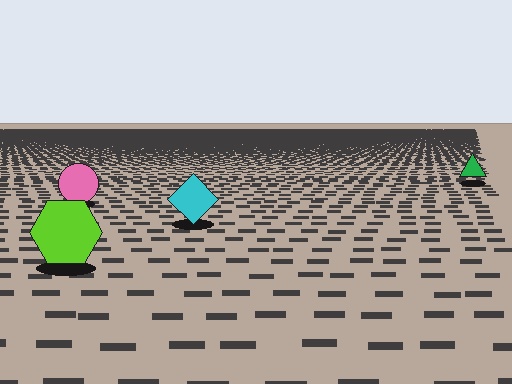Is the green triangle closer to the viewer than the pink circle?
No. The pink circle is closer — you can tell from the texture gradient: the ground texture is coarser near it.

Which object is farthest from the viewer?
The green triangle is farthest from the viewer. It appears smaller and the ground texture around it is denser.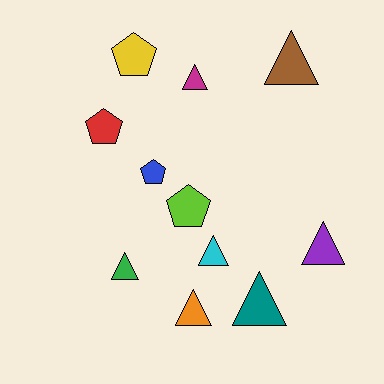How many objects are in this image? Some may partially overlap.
There are 11 objects.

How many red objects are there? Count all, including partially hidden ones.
There is 1 red object.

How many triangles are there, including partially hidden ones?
There are 7 triangles.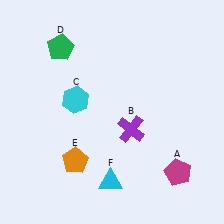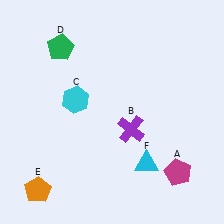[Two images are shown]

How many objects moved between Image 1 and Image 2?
2 objects moved between the two images.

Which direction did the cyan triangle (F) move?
The cyan triangle (F) moved right.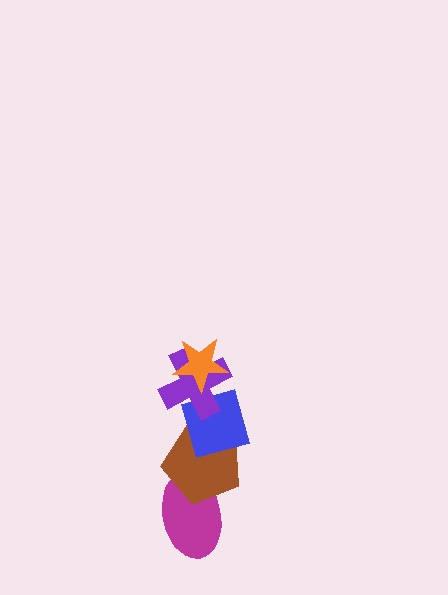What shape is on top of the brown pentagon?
The blue diamond is on top of the brown pentagon.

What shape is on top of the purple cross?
The orange star is on top of the purple cross.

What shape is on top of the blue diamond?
The purple cross is on top of the blue diamond.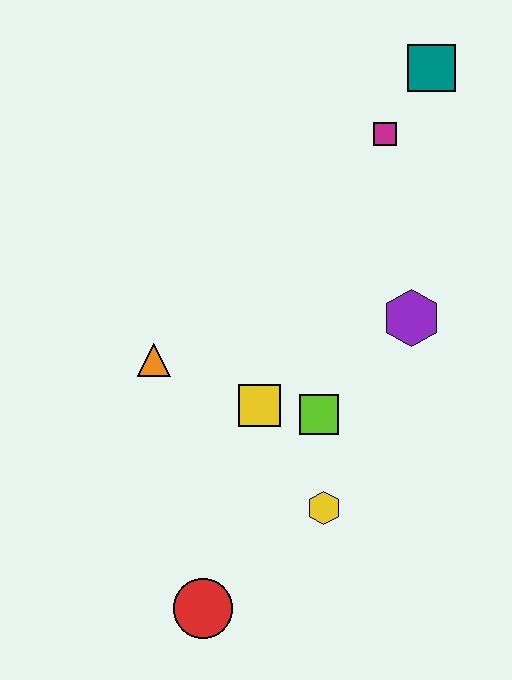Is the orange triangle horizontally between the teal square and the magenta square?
No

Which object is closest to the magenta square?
The teal square is closest to the magenta square.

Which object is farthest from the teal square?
The red circle is farthest from the teal square.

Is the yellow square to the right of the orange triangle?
Yes